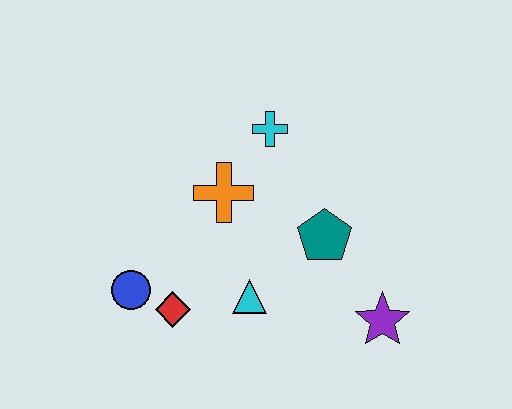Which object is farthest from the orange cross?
The purple star is farthest from the orange cross.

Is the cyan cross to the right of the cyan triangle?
Yes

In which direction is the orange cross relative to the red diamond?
The orange cross is above the red diamond.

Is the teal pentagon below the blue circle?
No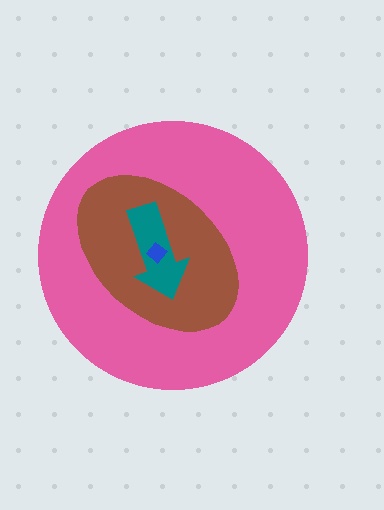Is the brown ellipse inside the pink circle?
Yes.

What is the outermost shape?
The pink circle.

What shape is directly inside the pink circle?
The brown ellipse.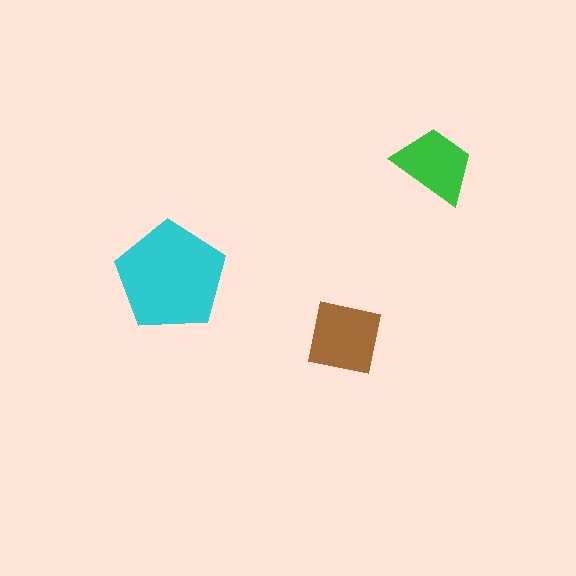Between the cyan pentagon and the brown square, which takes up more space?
The cyan pentagon.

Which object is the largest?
The cyan pentagon.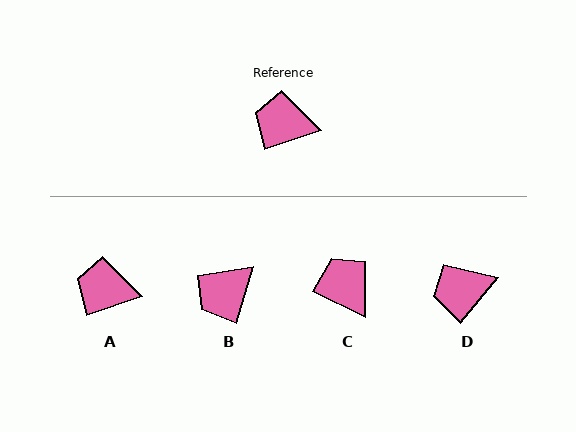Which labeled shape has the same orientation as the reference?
A.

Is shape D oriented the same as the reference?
No, it is off by about 32 degrees.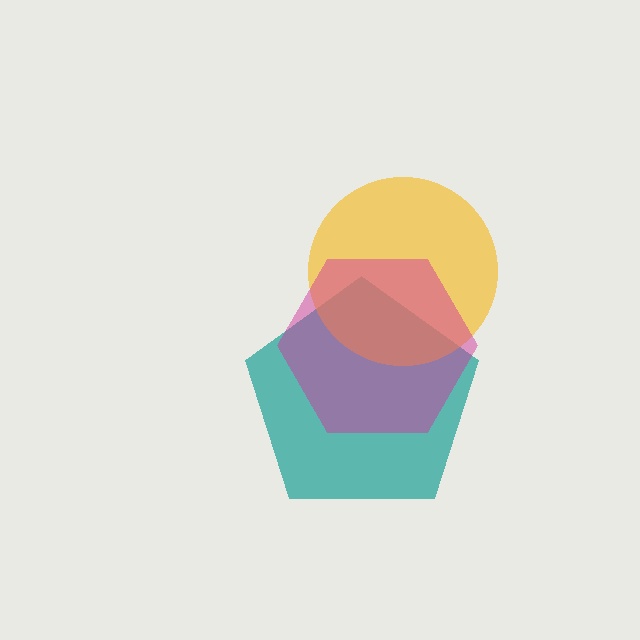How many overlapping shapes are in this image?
There are 3 overlapping shapes in the image.